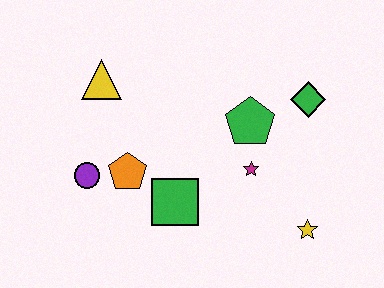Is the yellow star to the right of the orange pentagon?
Yes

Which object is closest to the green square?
The orange pentagon is closest to the green square.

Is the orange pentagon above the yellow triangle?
No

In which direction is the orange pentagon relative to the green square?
The orange pentagon is to the left of the green square.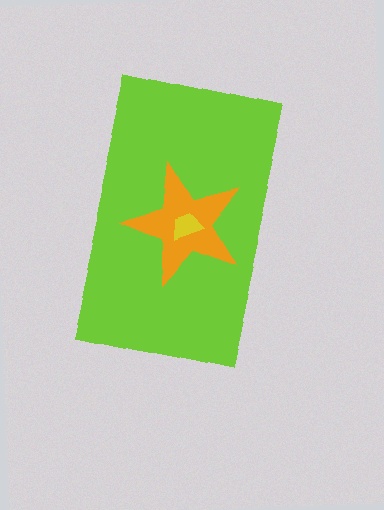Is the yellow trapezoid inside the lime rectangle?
Yes.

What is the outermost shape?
The lime rectangle.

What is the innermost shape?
The yellow trapezoid.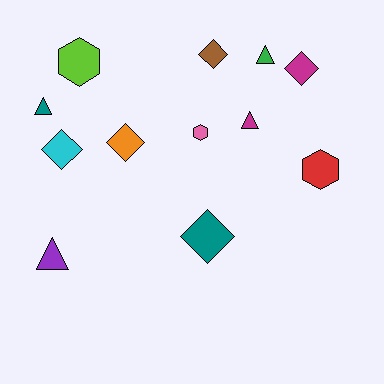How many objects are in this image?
There are 12 objects.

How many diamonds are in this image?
There are 5 diamonds.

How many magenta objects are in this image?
There are 2 magenta objects.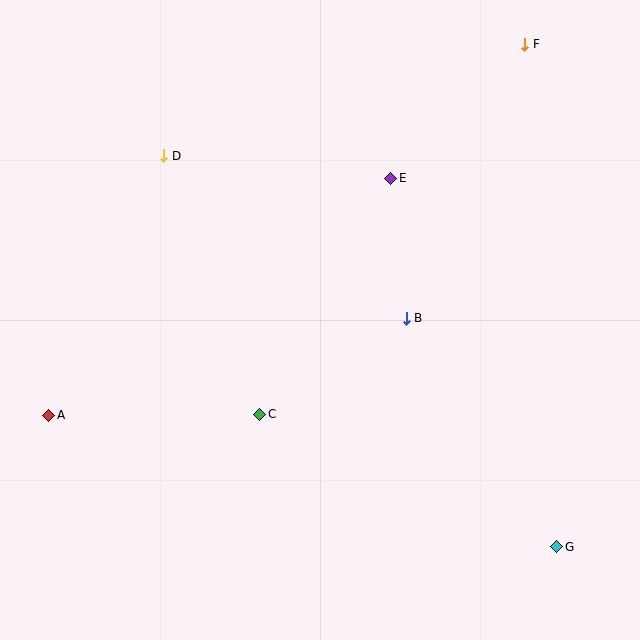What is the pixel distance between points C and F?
The distance between C and F is 455 pixels.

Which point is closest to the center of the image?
Point B at (406, 318) is closest to the center.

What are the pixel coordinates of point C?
Point C is at (260, 414).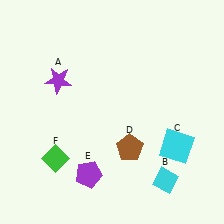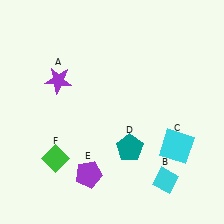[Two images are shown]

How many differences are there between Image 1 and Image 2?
There is 1 difference between the two images.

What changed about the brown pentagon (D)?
In Image 1, D is brown. In Image 2, it changed to teal.